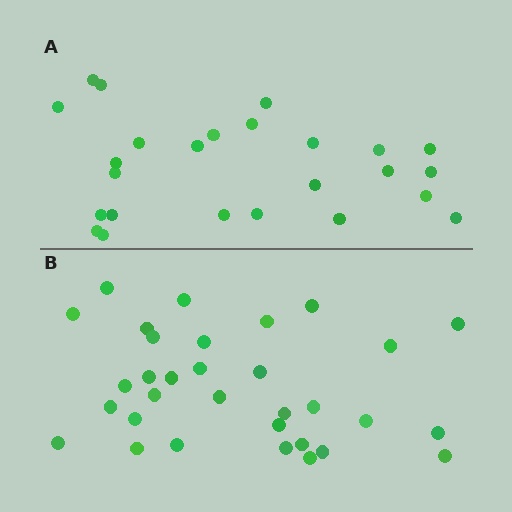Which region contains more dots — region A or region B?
Region B (the bottom region) has more dots.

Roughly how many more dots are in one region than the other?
Region B has roughly 8 or so more dots than region A.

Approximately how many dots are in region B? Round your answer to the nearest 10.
About 30 dots. (The exact count is 32, which rounds to 30.)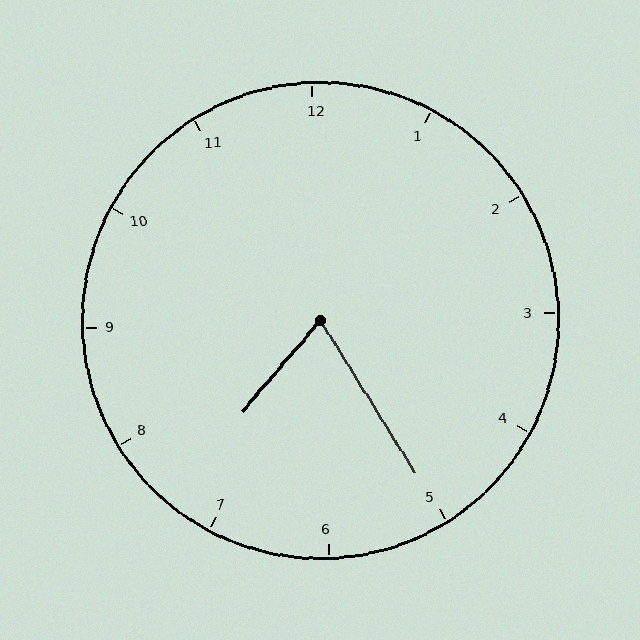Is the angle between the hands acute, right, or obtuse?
It is acute.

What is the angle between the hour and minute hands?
Approximately 72 degrees.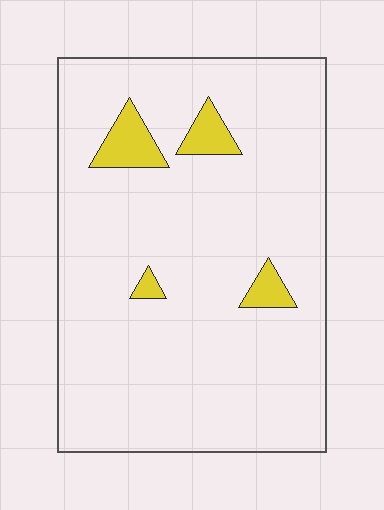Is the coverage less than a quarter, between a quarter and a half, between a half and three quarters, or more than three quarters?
Less than a quarter.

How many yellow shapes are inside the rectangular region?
4.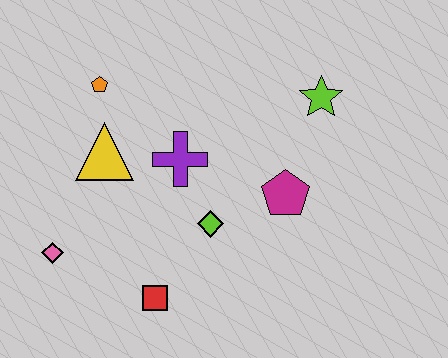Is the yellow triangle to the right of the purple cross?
No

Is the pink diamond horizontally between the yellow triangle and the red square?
No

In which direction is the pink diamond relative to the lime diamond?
The pink diamond is to the left of the lime diamond.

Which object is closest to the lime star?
The magenta pentagon is closest to the lime star.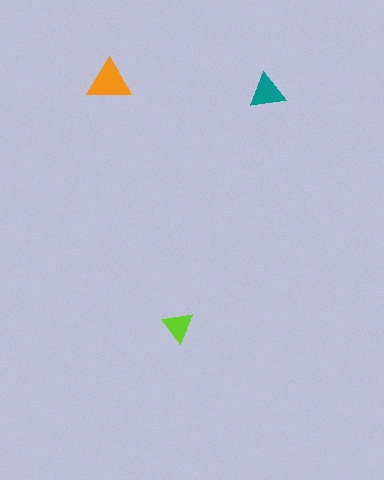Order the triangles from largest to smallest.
the orange one, the teal one, the lime one.